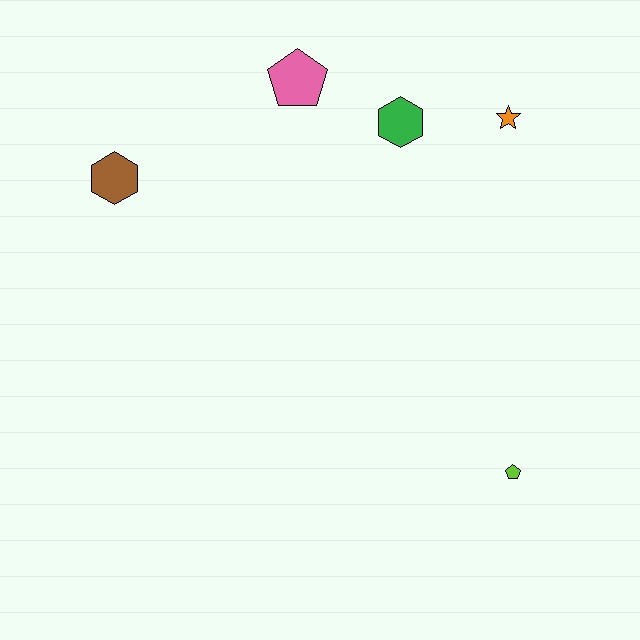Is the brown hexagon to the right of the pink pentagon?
No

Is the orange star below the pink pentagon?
Yes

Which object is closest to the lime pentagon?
The orange star is closest to the lime pentagon.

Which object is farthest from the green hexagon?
The lime pentagon is farthest from the green hexagon.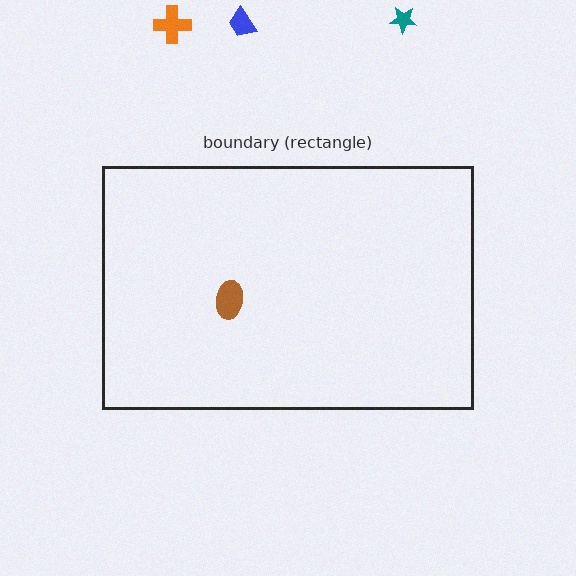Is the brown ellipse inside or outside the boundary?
Inside.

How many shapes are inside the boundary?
1 inside, 3 outside.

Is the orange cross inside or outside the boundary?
Outside.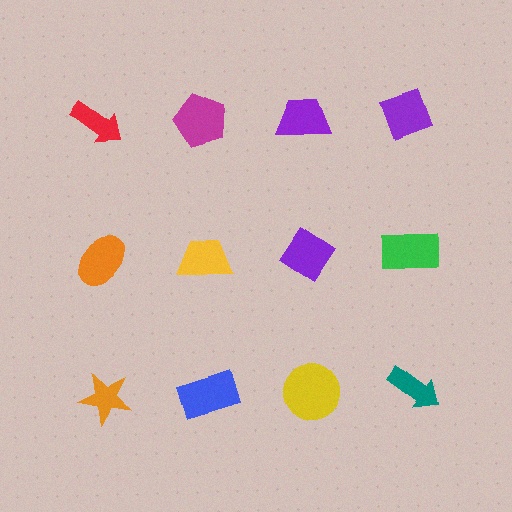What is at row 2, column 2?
A yellow trapezoid.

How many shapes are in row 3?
4 shapes.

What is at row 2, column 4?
A green rectangle.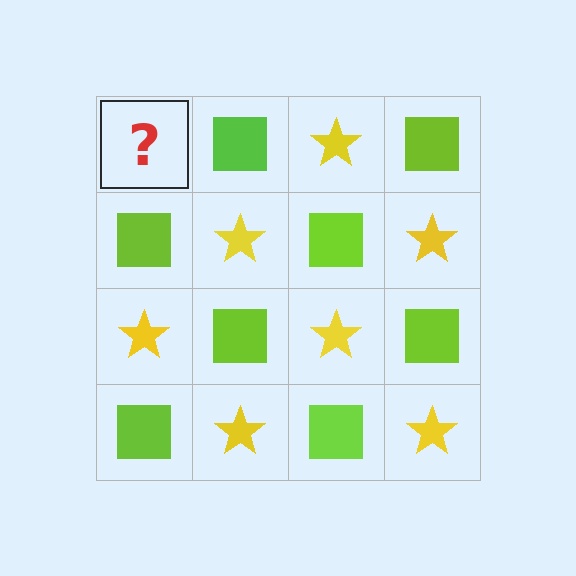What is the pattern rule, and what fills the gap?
The rule is that it alternates yellow star and lime square in a checkerboard pattern. The gap should be filled with a yellow star.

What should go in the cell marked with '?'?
The missing cell should contain a yellow star.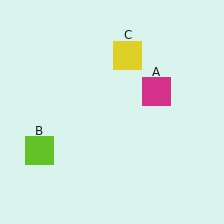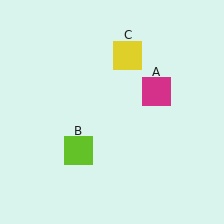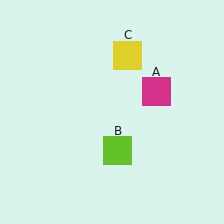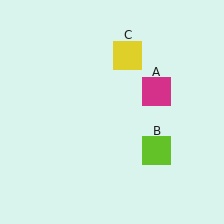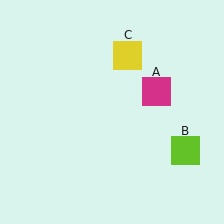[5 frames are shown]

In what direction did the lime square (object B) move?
The lime square (object B) moved right.